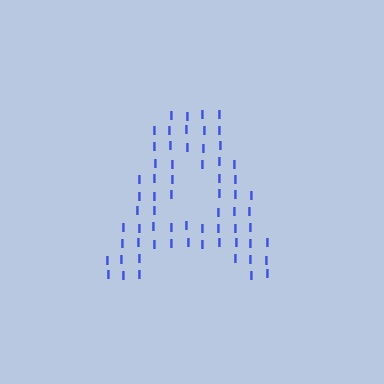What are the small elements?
The small elements are letter I's.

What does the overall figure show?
The overall figure shows the letter A.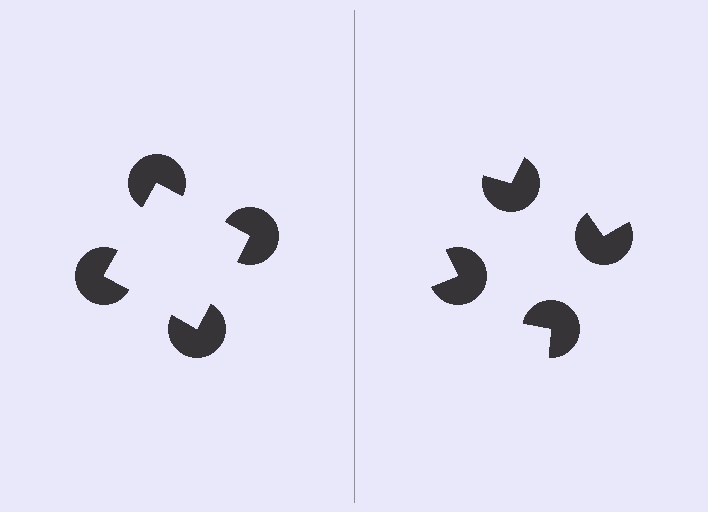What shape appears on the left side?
An illusory square.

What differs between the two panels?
The pac-man discs are positioned identically on both sides; only the wedge orientations differ. On the left they align to a square; on the right they are misaligned.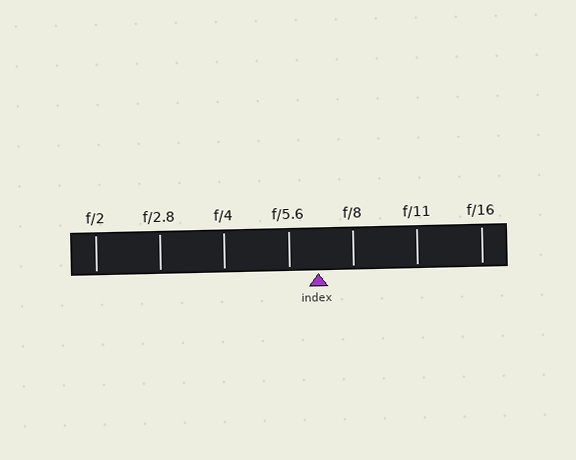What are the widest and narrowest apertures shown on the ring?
The widest aperture shown is f/2 and the narrowest is f/16.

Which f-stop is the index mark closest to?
The index mark is closest to f/5.6.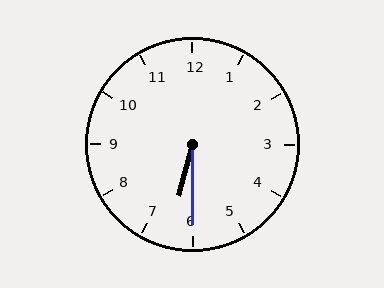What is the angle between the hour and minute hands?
Approximately 15 degrees.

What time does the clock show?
6:30.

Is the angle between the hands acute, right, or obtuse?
It is acute.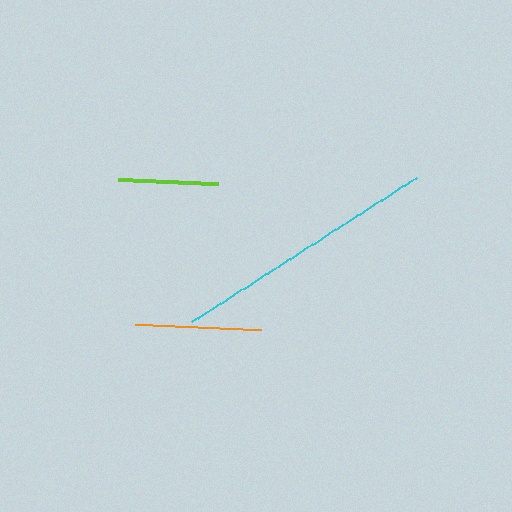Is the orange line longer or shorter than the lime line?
The orange line is longer than the lime line.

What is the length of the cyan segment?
The cyan segment is approximately 267 pixels long.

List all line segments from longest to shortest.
From longest to shortest: cyan, orange, lime.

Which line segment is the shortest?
The lime line is the shortest at approximately 100 pixels.